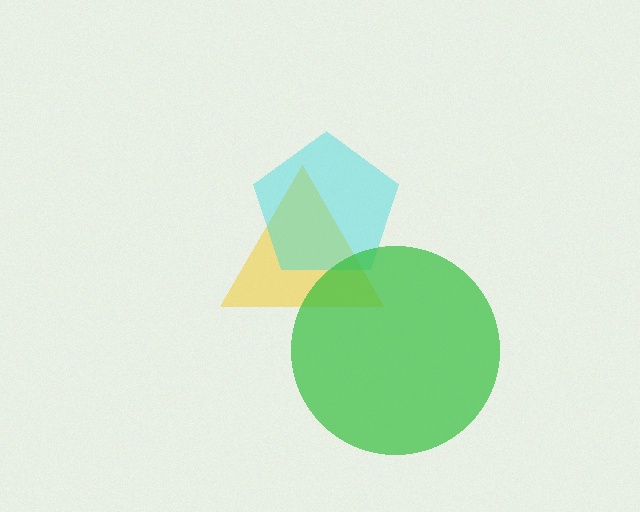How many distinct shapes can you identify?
There are 3 distinct shapes: a yellow triangle, a cyan pentagon, a green circle.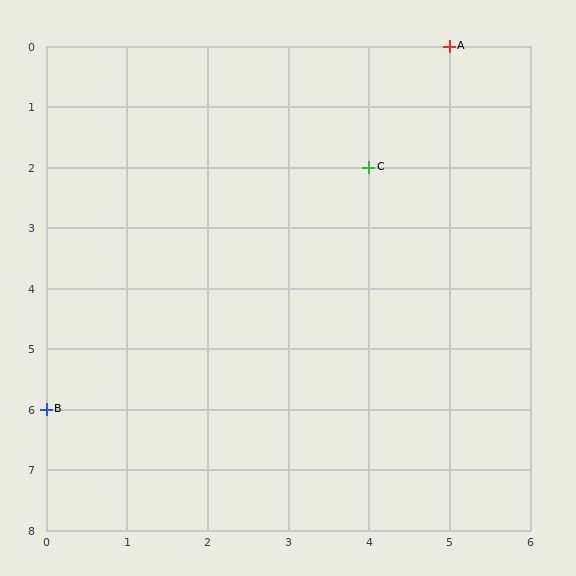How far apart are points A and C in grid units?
Points A and C are 1 column and 2 rows apart (about 2.2 grid units diagonally).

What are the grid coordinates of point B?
Point B is at grid coordinates (0, 6).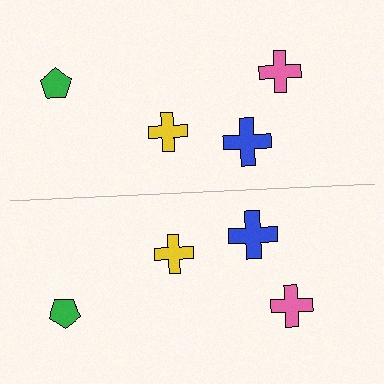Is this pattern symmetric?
Yes, this pattern has bilateral (reflection) symmetry.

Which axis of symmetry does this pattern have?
The pattern has a horizontal axis of symmetry running through the center of the image.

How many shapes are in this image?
There are 8 shapes in this image.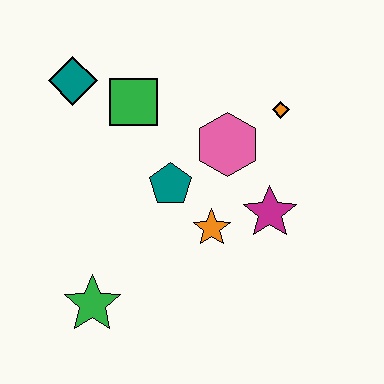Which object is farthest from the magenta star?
The teal diamond is farthest from the magenta star.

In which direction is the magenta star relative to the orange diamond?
The magenta star is below the orange diamond.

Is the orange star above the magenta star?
No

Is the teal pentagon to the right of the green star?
Yes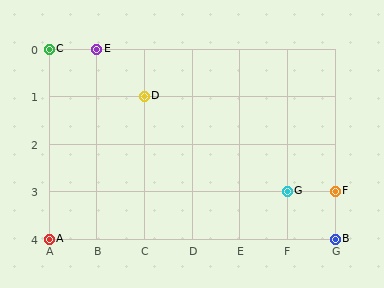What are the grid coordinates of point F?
Point F is at grid coordinates (G, 3).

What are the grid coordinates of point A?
Point A is at grid coordinates (A, 4).